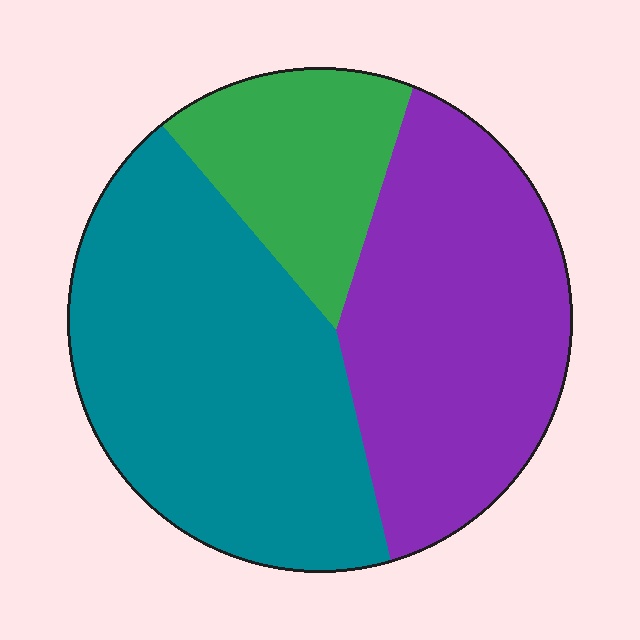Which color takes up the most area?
Teal, at roughly 45%.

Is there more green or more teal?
Teal.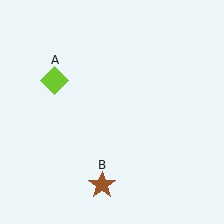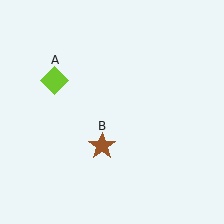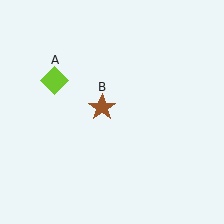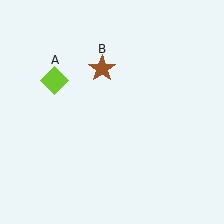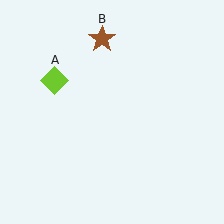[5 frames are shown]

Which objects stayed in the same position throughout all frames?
Lime diamond (object A) remained stationary.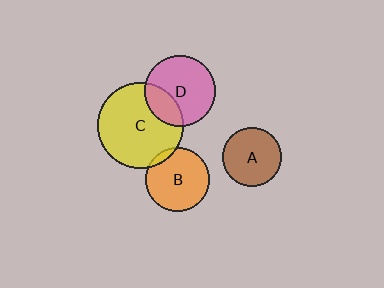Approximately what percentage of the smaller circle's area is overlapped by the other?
Approximately 25%.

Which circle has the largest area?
Circle C (yellow).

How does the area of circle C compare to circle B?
Approximately 1.8 times.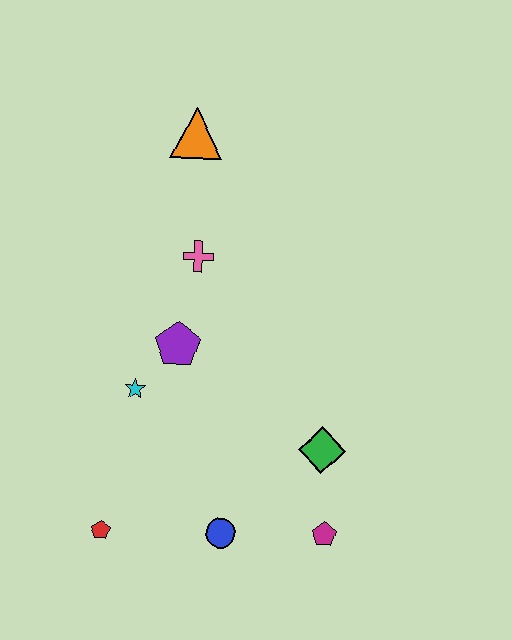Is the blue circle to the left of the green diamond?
Yes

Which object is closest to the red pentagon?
The blue circle is closest to the red pentagon.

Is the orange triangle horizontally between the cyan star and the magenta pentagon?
Yes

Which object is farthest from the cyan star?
The orange triangle is farthest from the cyan star.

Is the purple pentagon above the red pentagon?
Yes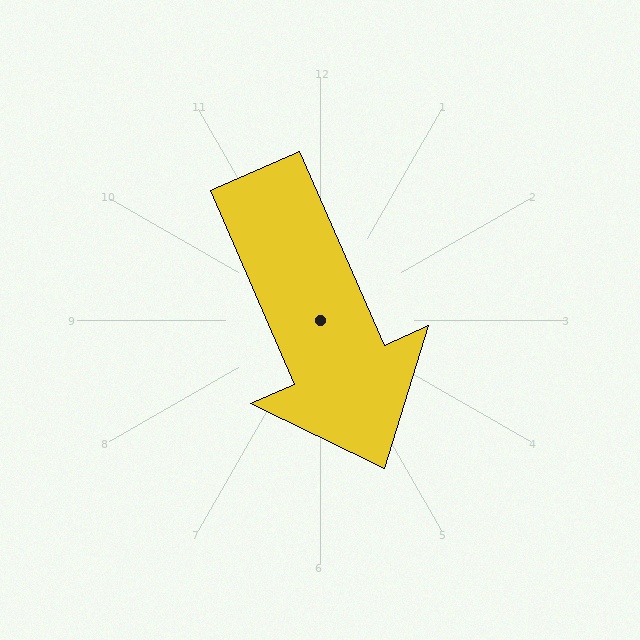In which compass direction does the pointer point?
Southeast.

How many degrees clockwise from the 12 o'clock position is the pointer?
Approximately 157 degrees.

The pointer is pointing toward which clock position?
Roughly 5 o'clock.